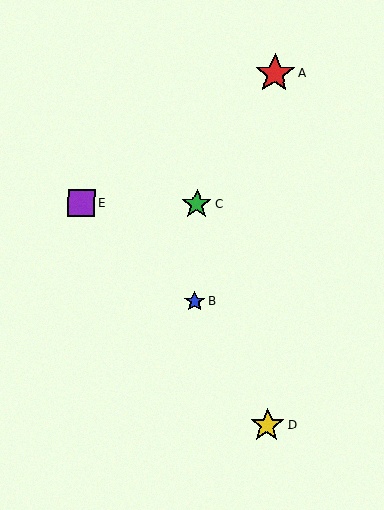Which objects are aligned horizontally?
Objects C, E are aligned horizontally.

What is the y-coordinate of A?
Object A is at y≈73.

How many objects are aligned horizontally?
2 objects (C, E) are aligned horizontally.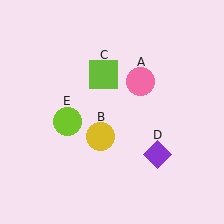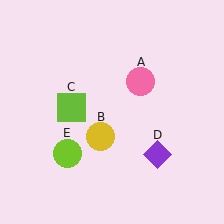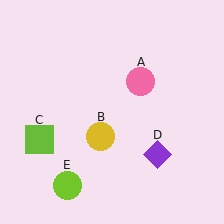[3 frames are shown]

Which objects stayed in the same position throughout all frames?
Pink circle (object A) and yellow circle (object B) and purple diamond (object D) remained stationary.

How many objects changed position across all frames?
2 objects changed position: lime square (object C), lime circle (object E).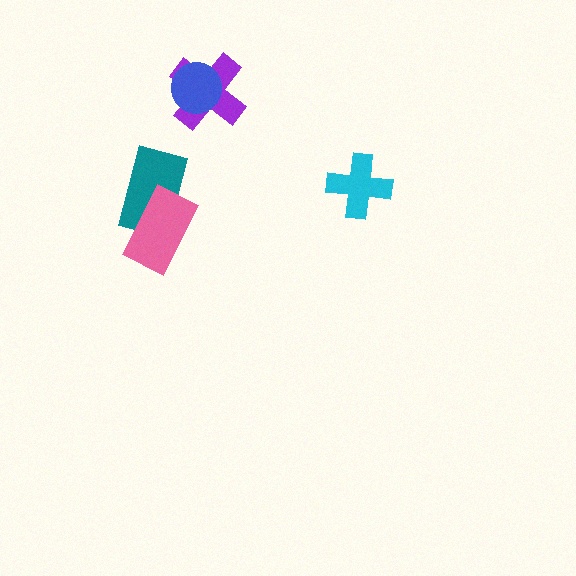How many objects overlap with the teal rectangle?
1 object overlaps with the teal rectangle.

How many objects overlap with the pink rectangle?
1 object overlaps with the pink rectangle.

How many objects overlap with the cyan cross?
0 objects overlap with the cyan cross.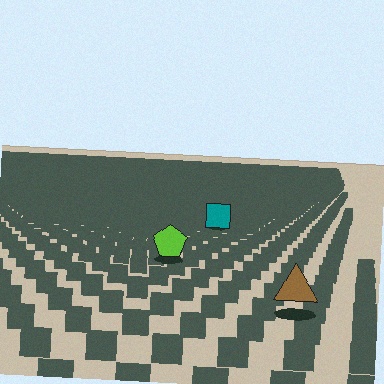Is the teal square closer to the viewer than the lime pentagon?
No. The lime pentagon is closer — you can tell from the texture gradient: the ground texture is coarser near it.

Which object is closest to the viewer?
The brown triangle is closest. The texture marks near it are larger and more spread out.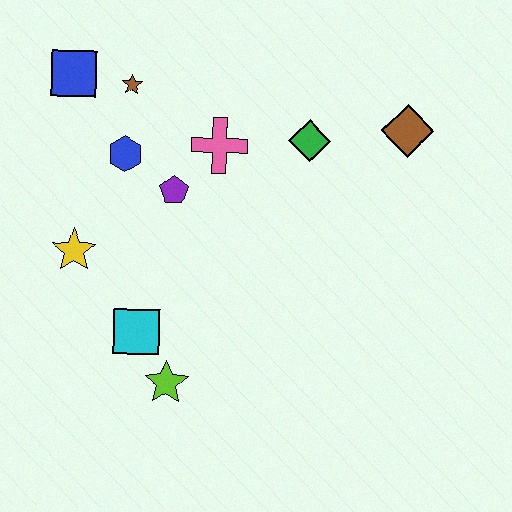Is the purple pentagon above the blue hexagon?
No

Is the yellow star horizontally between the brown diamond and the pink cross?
No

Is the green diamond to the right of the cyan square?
Yes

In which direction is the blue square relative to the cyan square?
The blue square is above the cyan square.